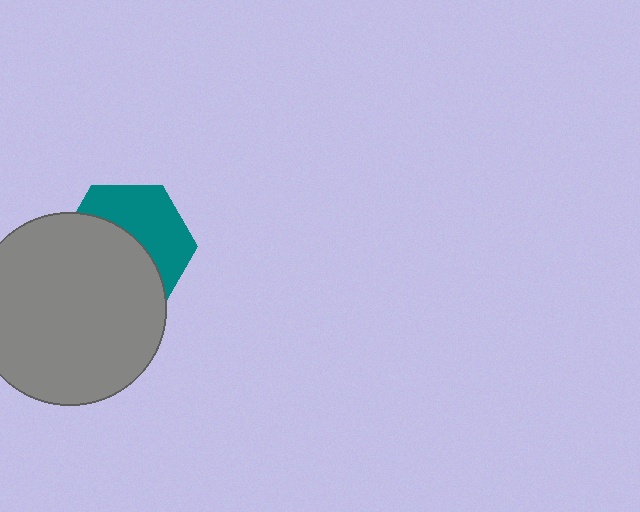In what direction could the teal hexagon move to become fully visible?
The teal hexagon could move toward the upper-right. That would shift it out from behind the gray circle entirely.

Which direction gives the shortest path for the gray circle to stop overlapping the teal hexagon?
Moving toward the lower-left gives the shortest separation.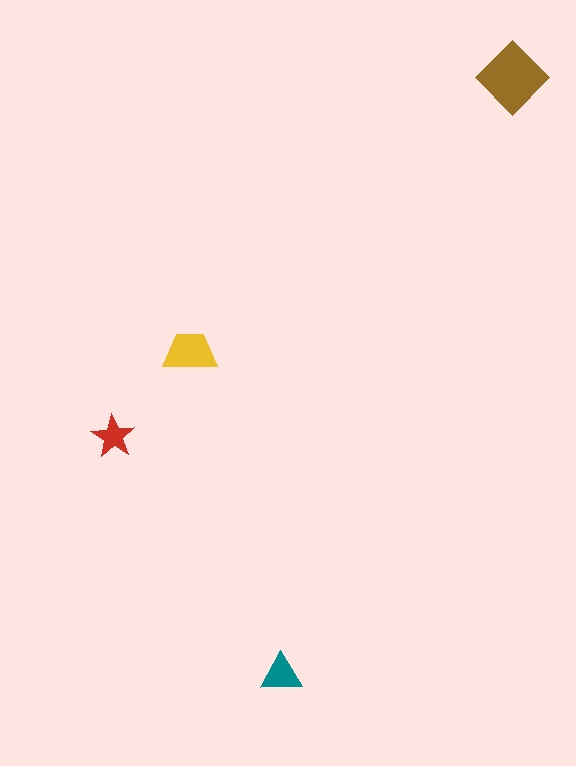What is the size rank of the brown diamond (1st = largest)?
1st.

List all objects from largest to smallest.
The brown diamond, the yellow trapezoid, the teal triangle, the red star.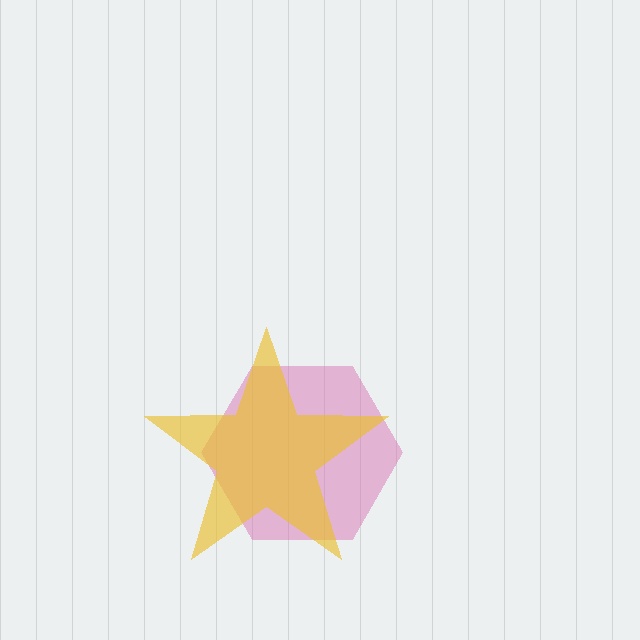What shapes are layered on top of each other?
The layered shapes are: a pink hexagon, a yellow star.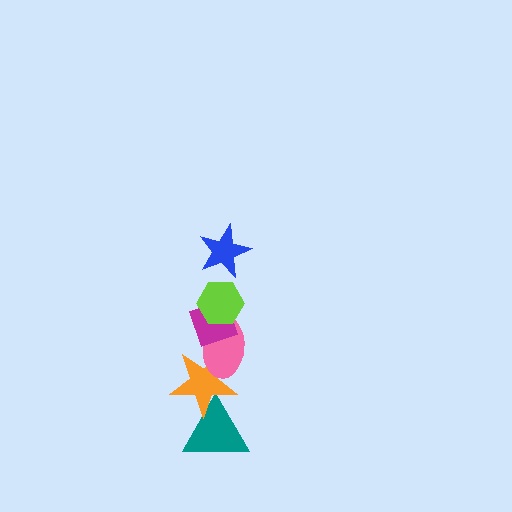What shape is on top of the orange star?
The pink ellipse is on top of the orange star.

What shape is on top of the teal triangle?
The orange star is on top of the teal triangle.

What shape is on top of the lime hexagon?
The blue star is on top of the lime hexagon.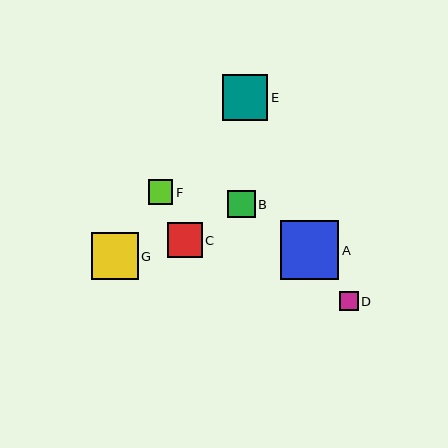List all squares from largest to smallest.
From largest to smallest: A, G, E, C, B, F, D.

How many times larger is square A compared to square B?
Square A is approximately 2.1 times the size of square B.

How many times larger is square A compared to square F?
Square A is approximately 2.4 times the size of square F.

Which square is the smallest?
Square D is the smallest with a size of approximately 19 pixels.